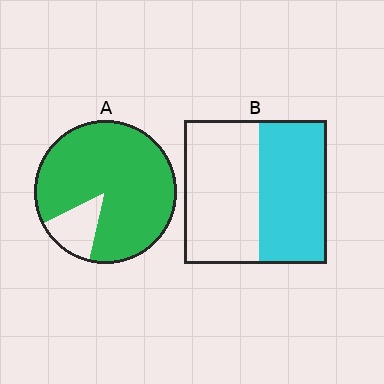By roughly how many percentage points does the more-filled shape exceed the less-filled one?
By roughly 40 percentage points (A over B).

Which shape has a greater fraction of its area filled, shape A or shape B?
Shape A.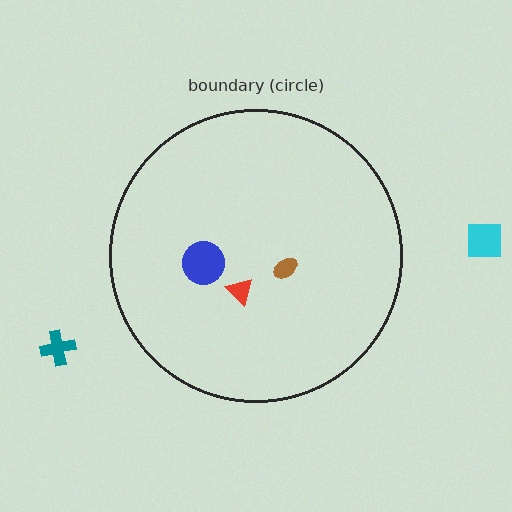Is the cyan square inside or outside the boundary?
Outside.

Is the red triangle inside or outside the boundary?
Inside.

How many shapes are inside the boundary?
3 inside, 2 outside.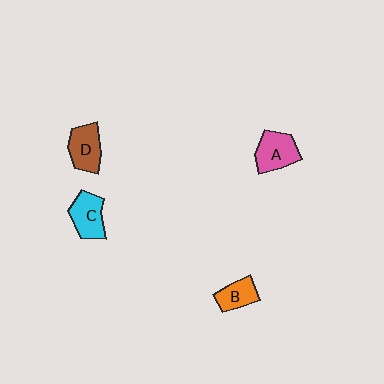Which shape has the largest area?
Shape A (pink).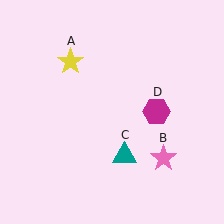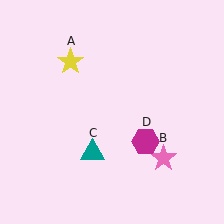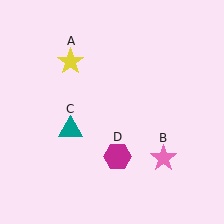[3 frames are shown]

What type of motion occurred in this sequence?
The teal triangle (object C), magenta hexagon (object D) rotated clockwise around the center of the scene.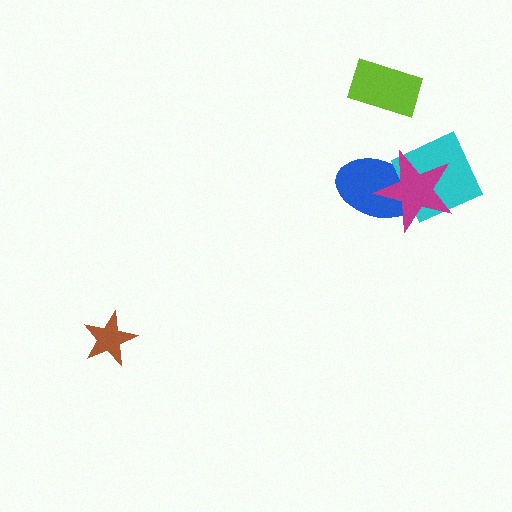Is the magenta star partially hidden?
No, no other shape covers it.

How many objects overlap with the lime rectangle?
0 objects overlap with the lime rectangle.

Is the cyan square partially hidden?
Yes, it is partially covered by another shape.